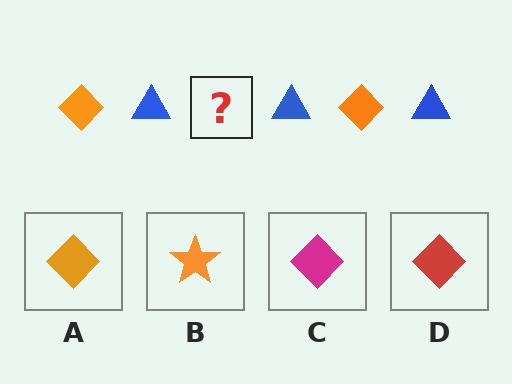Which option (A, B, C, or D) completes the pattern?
A.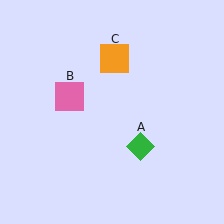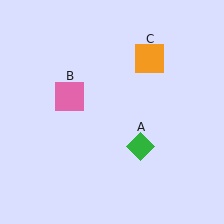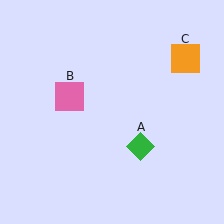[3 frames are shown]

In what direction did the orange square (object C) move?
The orange square (object C) moved right.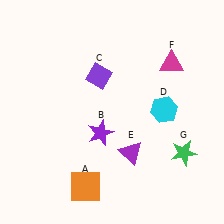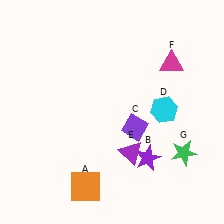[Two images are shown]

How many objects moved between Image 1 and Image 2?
2 objects moved between the two images.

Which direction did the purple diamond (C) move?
The purple diamond (C) moved down.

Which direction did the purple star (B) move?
The purple star (B) moved right.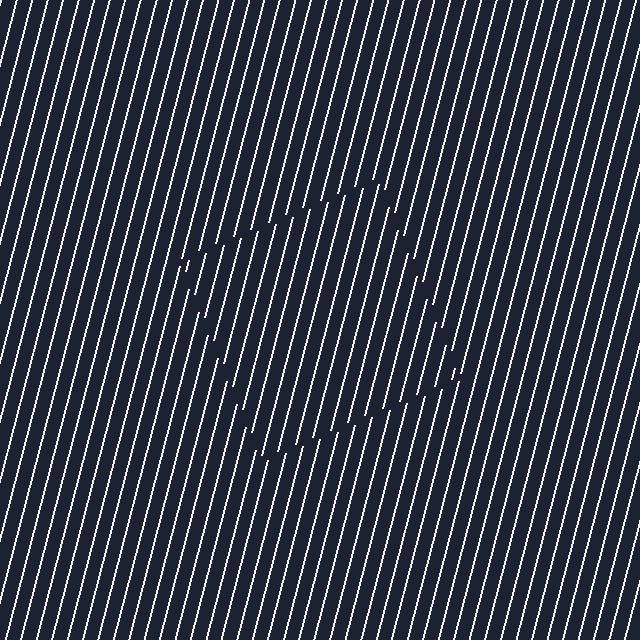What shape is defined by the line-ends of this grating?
An illusory square. The interior of the shape contains the same grating, shifted by half a period — the contour is defined by the phase discontinuity where line-ends from the inner and outer gratings abut.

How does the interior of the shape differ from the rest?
The interior of the shape contains the same grating, shifted by half a period — the contour is defined by the phase discontinuity where line-ends from the inner and outer gratings abut.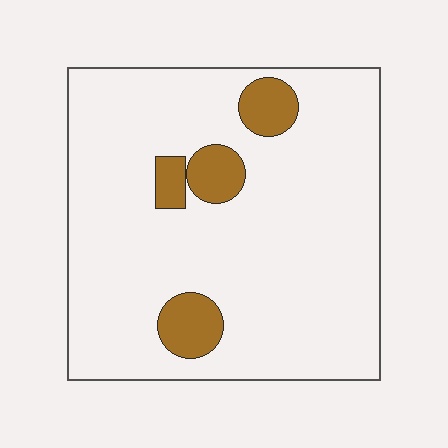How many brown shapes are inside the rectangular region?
4.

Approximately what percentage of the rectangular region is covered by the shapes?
Approximately 10%.